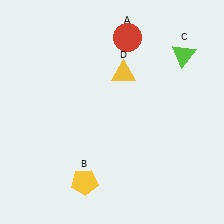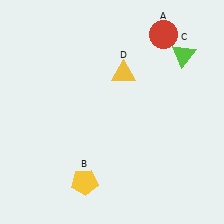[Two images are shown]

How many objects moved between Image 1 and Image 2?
1 object moved between the two images.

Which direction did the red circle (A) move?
The red circle (A) moved right.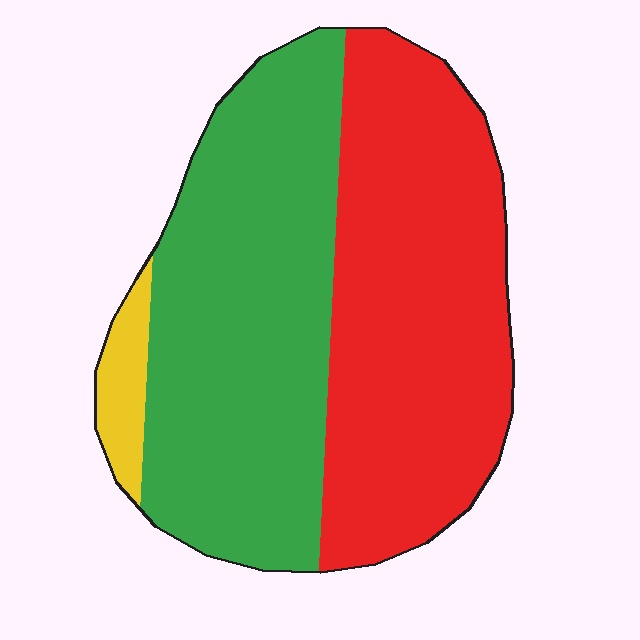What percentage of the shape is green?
Green takes up between a quarter and a half of the shape.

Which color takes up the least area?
Yellow, at roughly 5%.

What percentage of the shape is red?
Red takes up about one half (1/2) of the shape.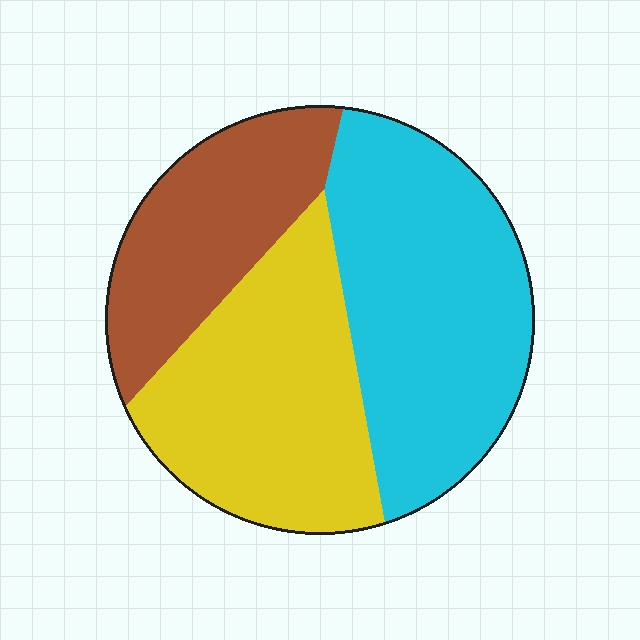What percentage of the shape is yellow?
Yellow covers around 35% of the shape.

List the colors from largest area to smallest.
From largest to smallest: cyan, yellow, brown.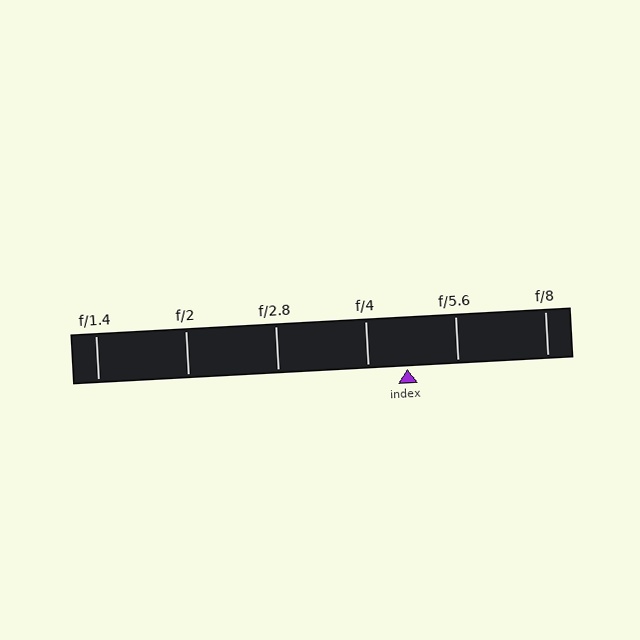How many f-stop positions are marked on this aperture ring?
There are 6 f-stop positions marked.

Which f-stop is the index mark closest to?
The index mark is closest to f/4.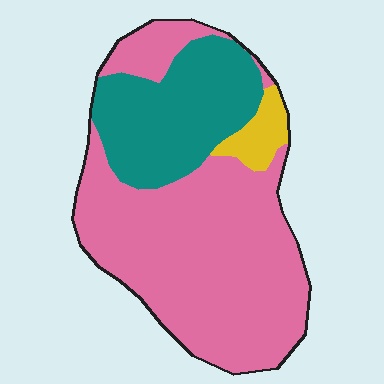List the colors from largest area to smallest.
From largest to smallest: pink, teal, yellow.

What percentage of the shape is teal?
Teal covers about 30% of the shape.